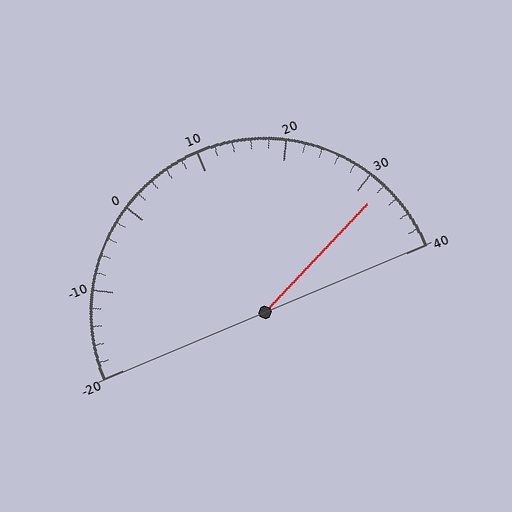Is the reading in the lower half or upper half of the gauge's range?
The reading is in the upper half of the range (-20 to 40).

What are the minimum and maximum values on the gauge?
The gauge ranges from -20 to 40.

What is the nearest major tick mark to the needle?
The nearest major tick mark is 30.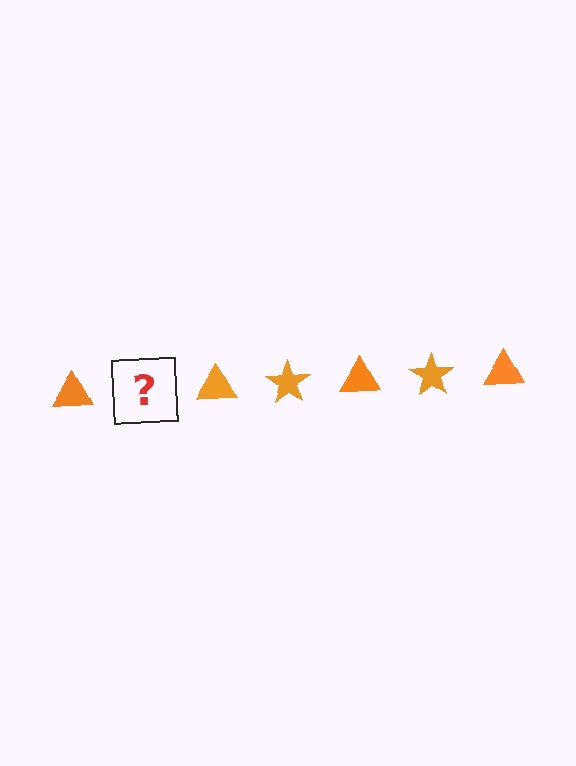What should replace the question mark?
The question mark should be replaced with an orange star.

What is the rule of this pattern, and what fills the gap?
The rule is that the pattern cycles through triangle, star shapes in orange. The gap should be filled with an orange star.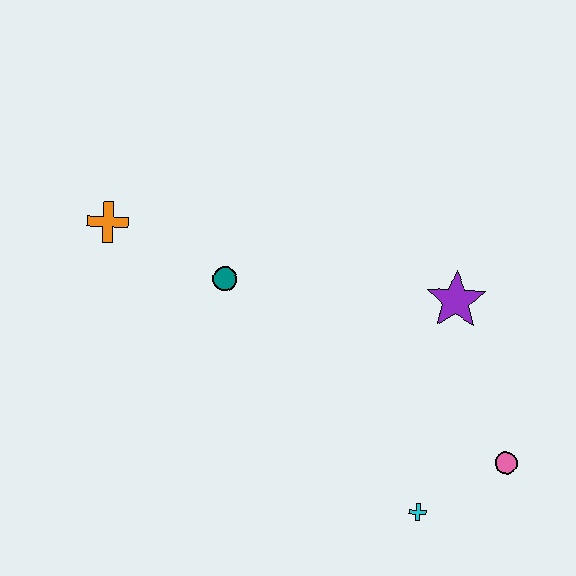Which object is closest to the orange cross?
The teal circle is closest to the orange cross.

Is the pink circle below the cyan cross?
No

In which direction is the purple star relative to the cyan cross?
The purple star is above the cyan cross.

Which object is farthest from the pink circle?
The orange cross is farthest from the pink circle.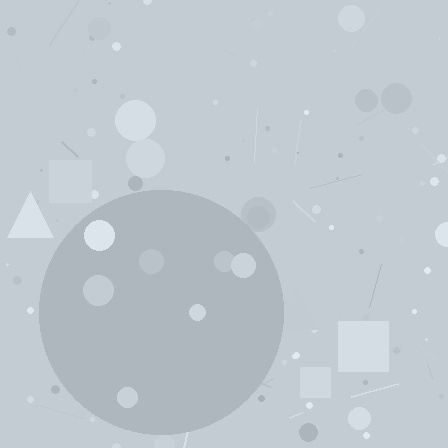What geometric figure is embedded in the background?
A circle is embedded in the background.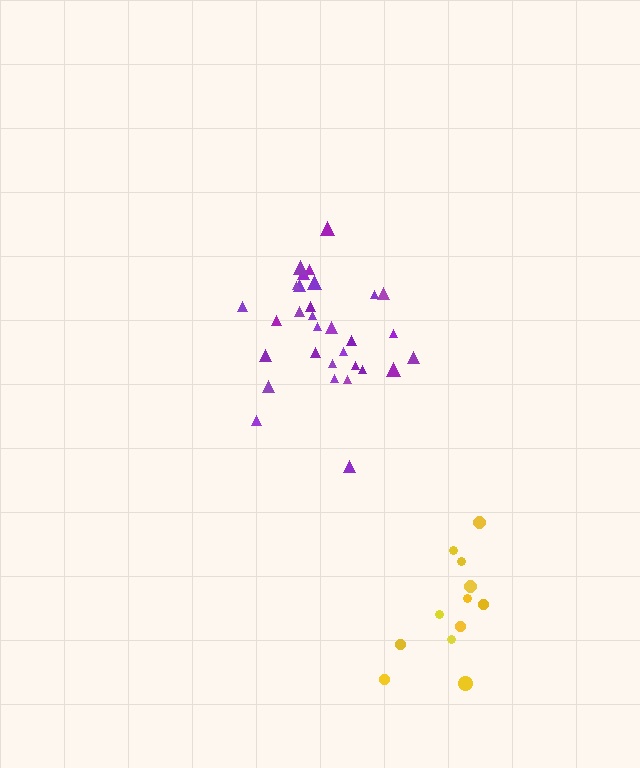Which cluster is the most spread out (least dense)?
Yellow.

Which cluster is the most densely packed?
Purple.